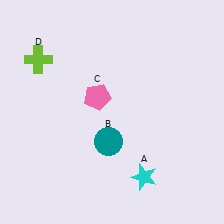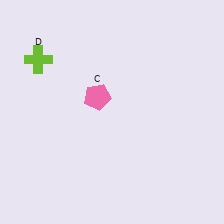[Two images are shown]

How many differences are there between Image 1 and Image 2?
There are 2 differences between the two images.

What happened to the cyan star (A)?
The cyan star (A) was removed in Image 2. It was in the bottom-right area of Image 1.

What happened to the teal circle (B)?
The teal circle (B) was removed in Image 2. It was in the bottom-left area of Image 1.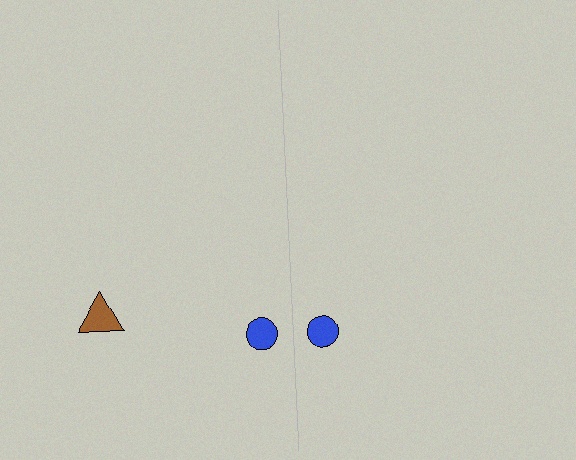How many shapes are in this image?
There are 3 shapes in this image.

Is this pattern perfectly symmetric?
No, the pattern is not perfectly symmetric. A brown triangle is missing from the right side.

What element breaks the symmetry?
A brown triangle is missing from the right side.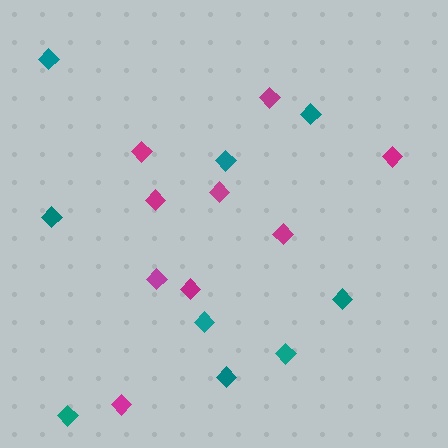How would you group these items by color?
There are 2 groups: one group of teal diamonds (9) and one group of magenta diamonds (9).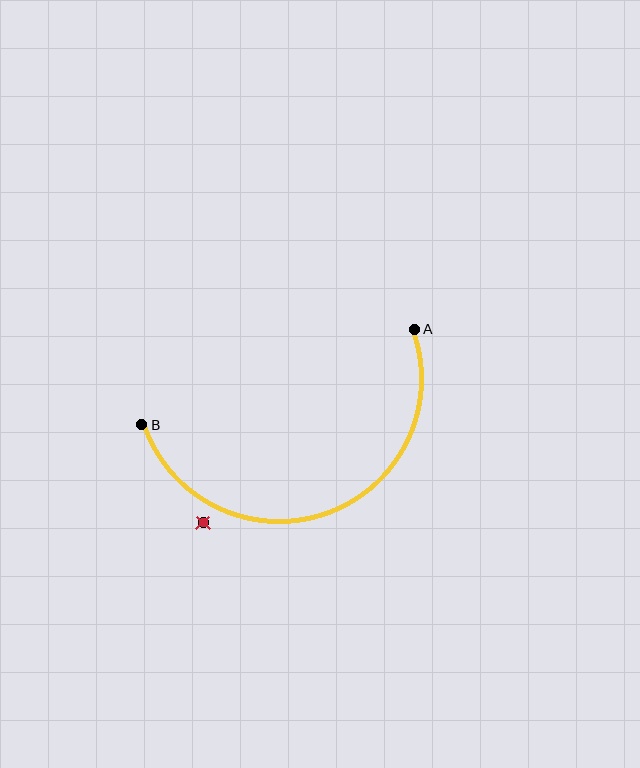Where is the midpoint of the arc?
The arc midpoint is the point on the curve farthest from the straight line joining A and B. It sits below that line.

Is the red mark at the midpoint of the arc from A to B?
No — the red mark does not lie on the arc at all. It sits slightly outside the curve.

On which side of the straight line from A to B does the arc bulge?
The arc bulges below the straight line connecting A and B.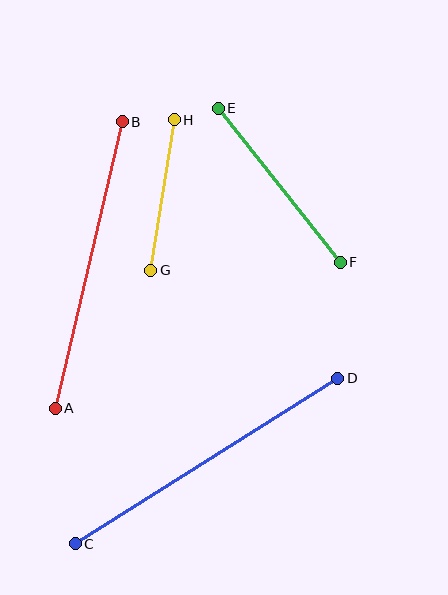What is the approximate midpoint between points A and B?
The midpoint is at approximately (89, 265) pixels.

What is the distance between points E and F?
The distance is approximately 197 pixels.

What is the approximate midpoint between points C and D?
The midpoint is at approximately (207, 461) pixels.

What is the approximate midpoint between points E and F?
The midpoint is at approximately (279, 185) pixels.